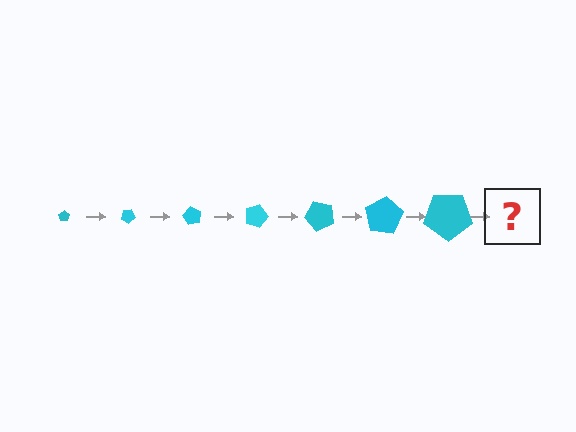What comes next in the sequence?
The next element should be a pentagon, larger than the previous one and rotated 210 degrees from the start.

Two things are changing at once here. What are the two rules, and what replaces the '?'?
The two rules are that the pentagon grows larger each step and it rotates 30 degrees each step. The '?' should be a pentagon, larger than the previous one and rotated 210 degrees from the start.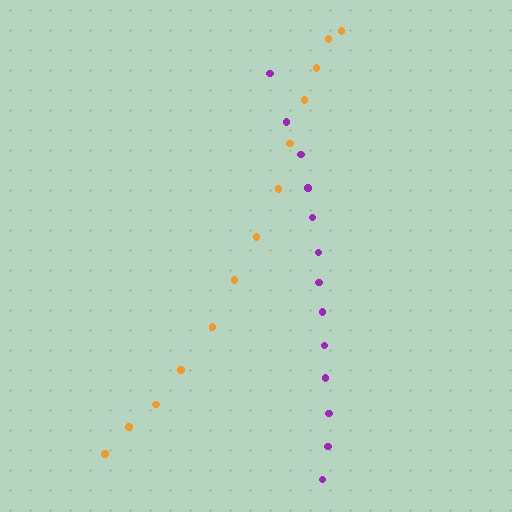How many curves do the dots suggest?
There are 2 distinct paths.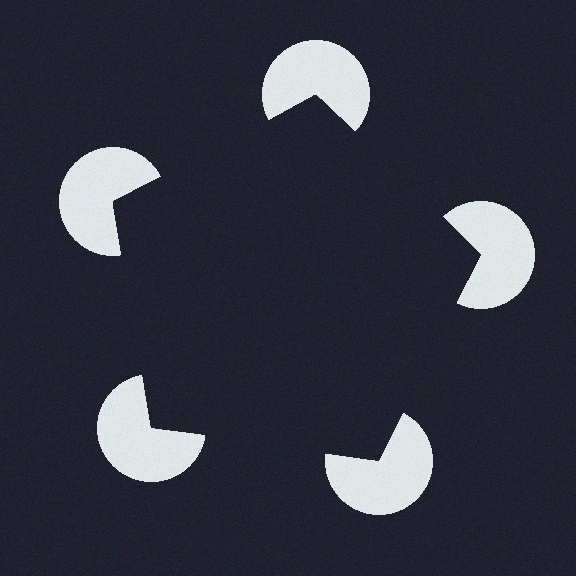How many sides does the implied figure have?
5 sides.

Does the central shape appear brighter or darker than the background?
It typically appears slightly darker than the background, even though no actual brightness change is drawn.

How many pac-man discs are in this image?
There are 5 — one at each vertex of the illusory pentagon.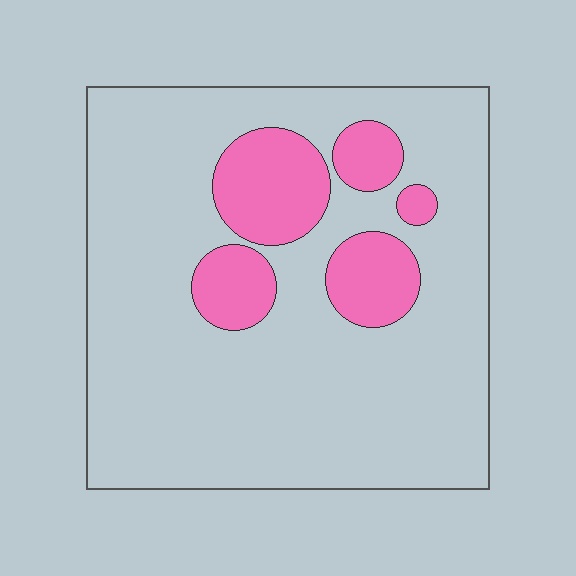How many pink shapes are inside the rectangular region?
5.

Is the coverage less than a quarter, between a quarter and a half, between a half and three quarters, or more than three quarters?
Less than a quarter.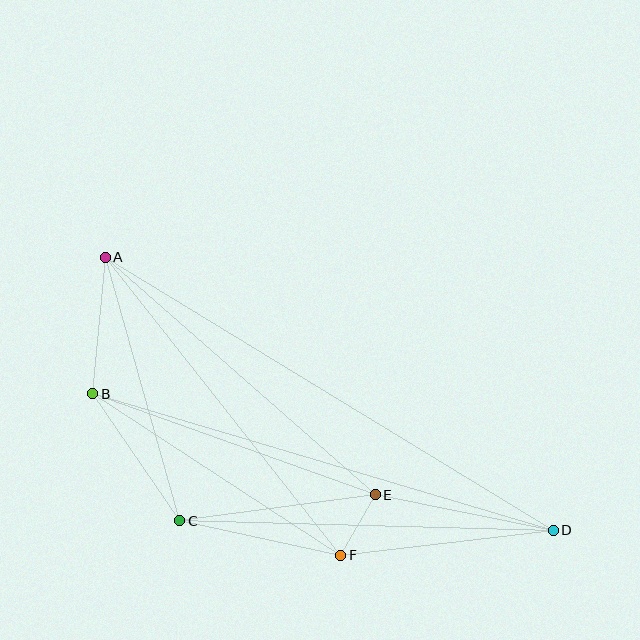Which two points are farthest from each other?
Points A and D are farthest from each other.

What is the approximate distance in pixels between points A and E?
The distance between A and E is approximately 360 pixels.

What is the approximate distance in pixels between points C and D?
The distance between C and D is approximately 374 pixels.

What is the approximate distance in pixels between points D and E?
The distance between D and E is approximately 181 pixels.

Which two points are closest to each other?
Points E and F are closest to each other.